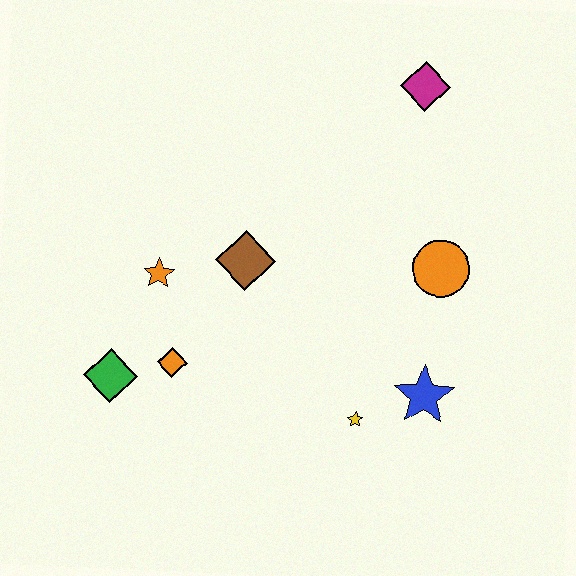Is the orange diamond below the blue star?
No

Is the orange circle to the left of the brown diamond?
No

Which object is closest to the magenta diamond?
The orange circle is closest to the magenta diamond.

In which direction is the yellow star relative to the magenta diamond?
The yellow star is below the magenta diamond.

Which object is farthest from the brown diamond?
The magenta diamond is farthest from the brown diamond.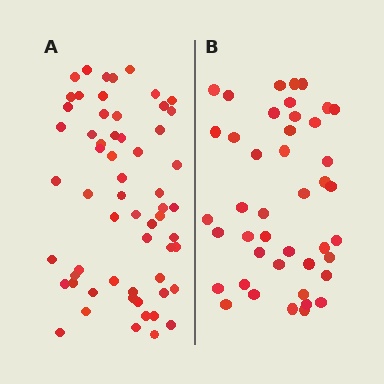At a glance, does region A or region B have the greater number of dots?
Region A (the left region) has more dots.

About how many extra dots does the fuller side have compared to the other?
Region A has approximately 15 more dots than region B.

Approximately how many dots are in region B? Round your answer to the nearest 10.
About 40 dots. (The exact count is 43, which rounds to 40.)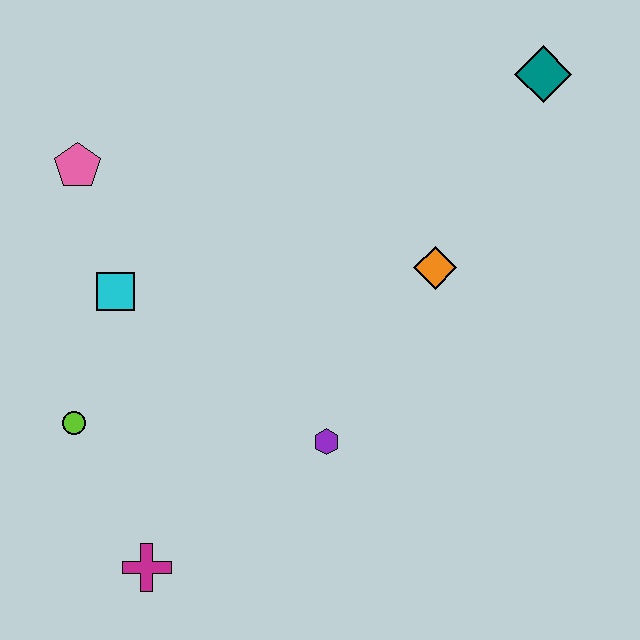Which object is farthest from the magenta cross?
The teal diamond is farthest from the magenta cross.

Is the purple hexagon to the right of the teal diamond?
No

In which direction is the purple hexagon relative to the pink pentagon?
The purple hexagon is below the pink pentagon.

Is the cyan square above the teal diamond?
No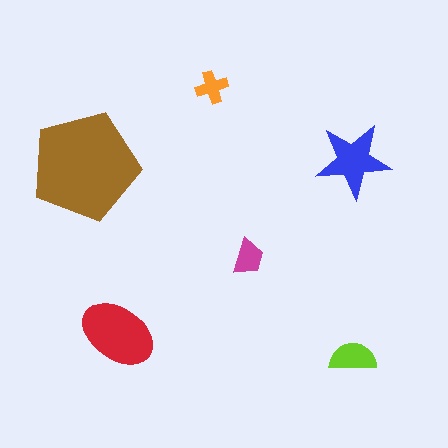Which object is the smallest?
The orange cross.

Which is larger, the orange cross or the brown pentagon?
The brown pentagon.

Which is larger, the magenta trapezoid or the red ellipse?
The red ellipse.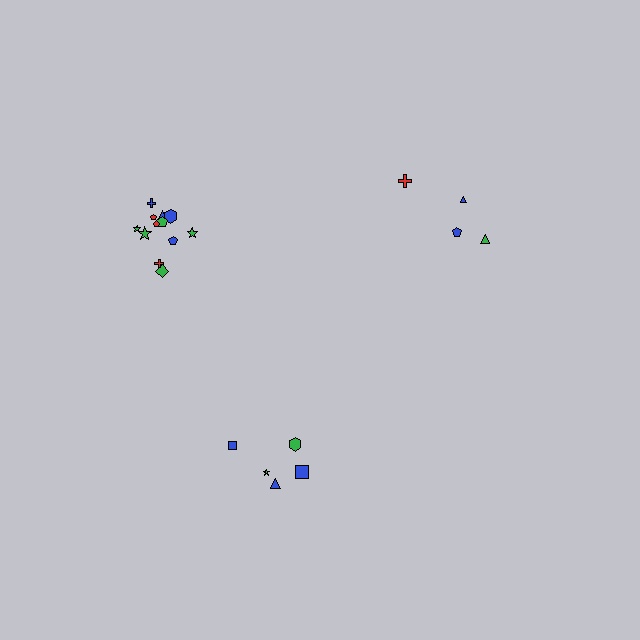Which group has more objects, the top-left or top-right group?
The top-left group.